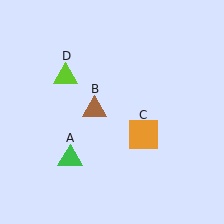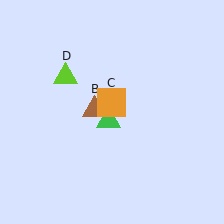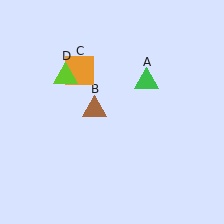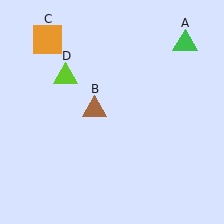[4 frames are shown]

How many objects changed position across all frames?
2 objects changed position: green triangle (object A), orange square (object C).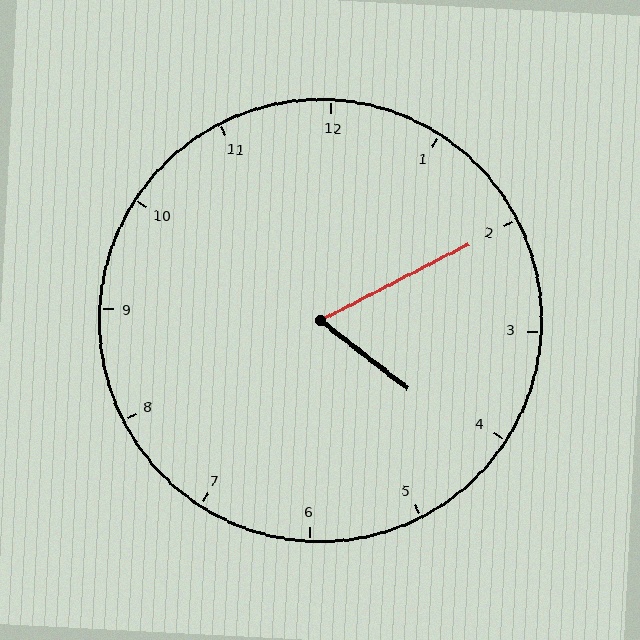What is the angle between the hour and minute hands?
Approximately 65 degrees.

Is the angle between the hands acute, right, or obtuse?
It is acute.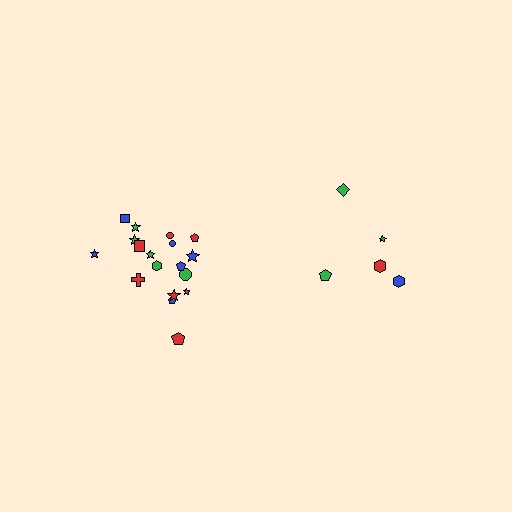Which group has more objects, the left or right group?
The left group.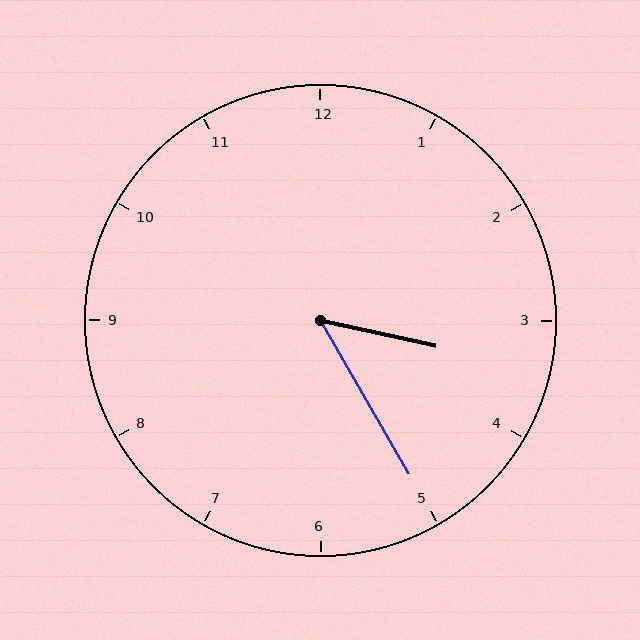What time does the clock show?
3:25.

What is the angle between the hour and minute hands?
Approximately 48 degrees.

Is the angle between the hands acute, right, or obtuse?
It is acute.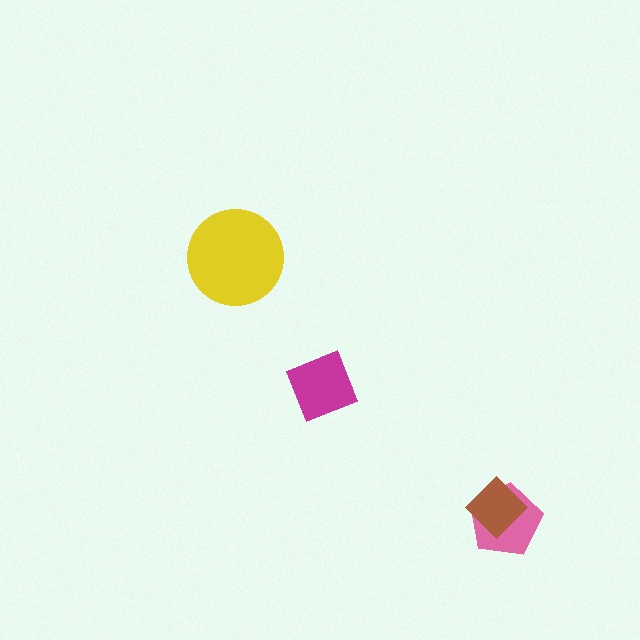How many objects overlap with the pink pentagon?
1 object overlaps with the pink pentagon.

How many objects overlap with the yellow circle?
0 objects overlap with the yellow circle.